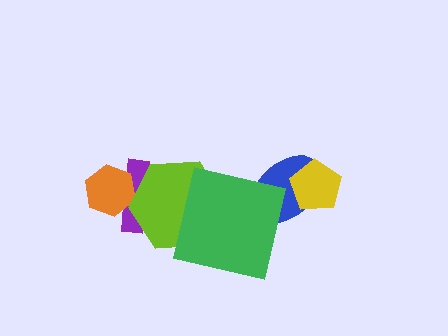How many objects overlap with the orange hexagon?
1 object overlaps with the orange hexagon.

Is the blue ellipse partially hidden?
Yes, it is partially covered by another shape.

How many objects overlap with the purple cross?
2 objects overlap with the purple cross.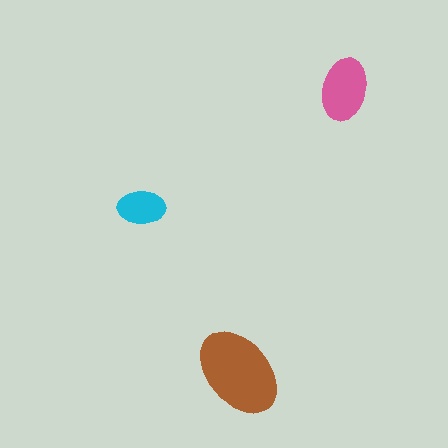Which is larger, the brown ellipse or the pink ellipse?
The brown one.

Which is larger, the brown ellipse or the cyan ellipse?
The brown one.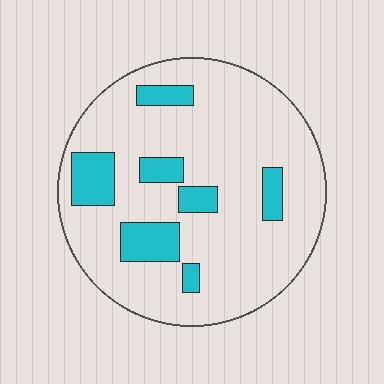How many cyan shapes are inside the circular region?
7.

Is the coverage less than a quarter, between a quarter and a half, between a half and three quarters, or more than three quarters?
Less than a quarter.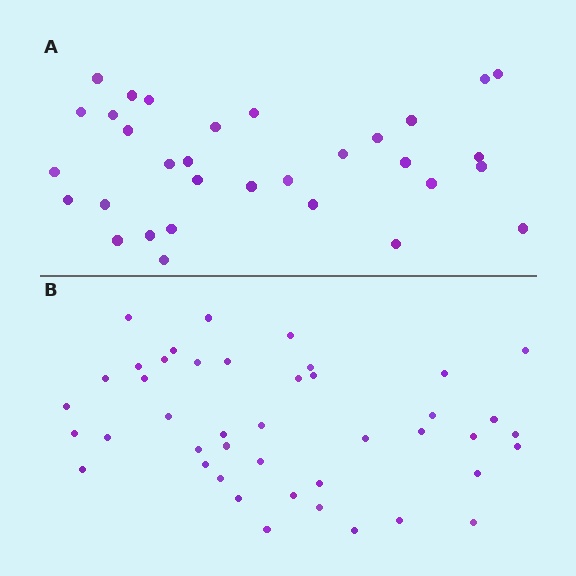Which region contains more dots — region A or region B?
Region B (the bottom region) has more dots.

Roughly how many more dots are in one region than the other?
Region B has roughly 12 or so more dots than region A.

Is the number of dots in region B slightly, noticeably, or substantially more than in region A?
Region B has noticeably more, but not dramatically so. The ratio is roughly 1.3 to 1.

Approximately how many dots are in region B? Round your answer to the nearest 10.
About 40 dots. (The exact count is 43, which rounds to 40.)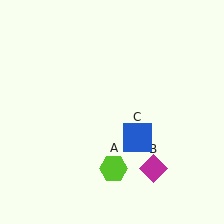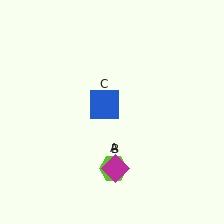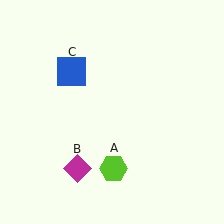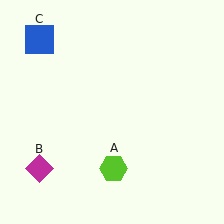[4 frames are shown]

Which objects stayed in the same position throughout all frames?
Lime hexagon (object A) remained stationary.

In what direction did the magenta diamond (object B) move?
The magenta diamond (object B) moved left.